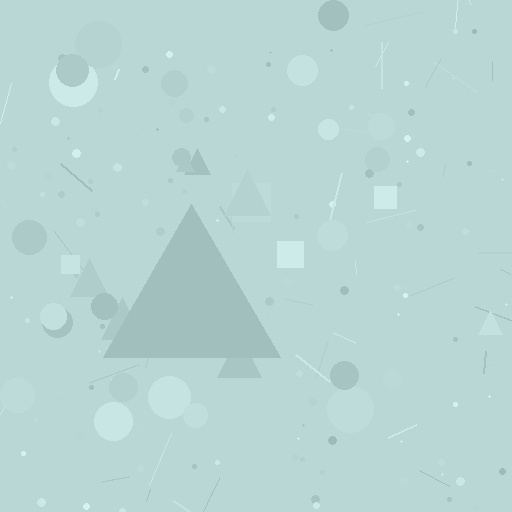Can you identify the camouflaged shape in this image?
The camouflaged shape is a triangle.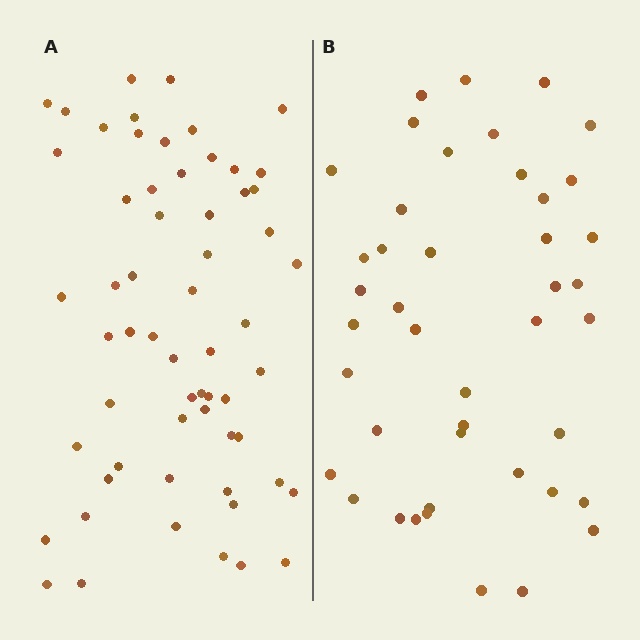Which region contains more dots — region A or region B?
Region A (the left region) has more dots.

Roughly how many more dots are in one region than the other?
Region A has approximately 15 more dots than region B.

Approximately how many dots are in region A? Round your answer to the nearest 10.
About 60 dots.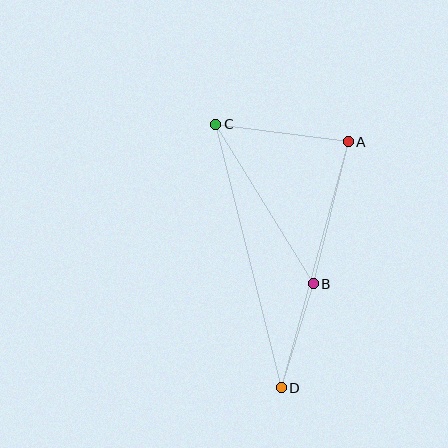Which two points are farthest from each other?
Points C and D are farthest from each other.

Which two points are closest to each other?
Points B and D are closest to each other.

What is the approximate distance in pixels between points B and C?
The distance between B and C is approximately 187 pixels.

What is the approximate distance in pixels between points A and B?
The distance between A and B is approximately 146 pixels.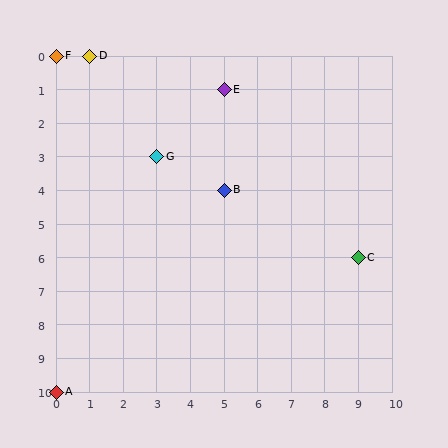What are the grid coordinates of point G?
Point G is at grid coordinates (3, 3).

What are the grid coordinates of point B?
Point B is at grid coordinates (5, 4).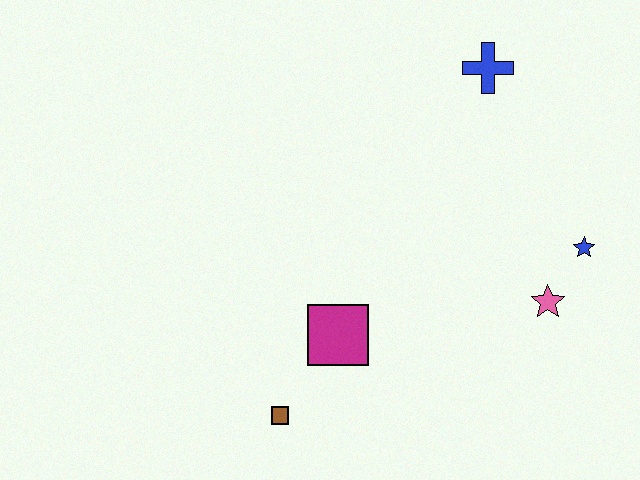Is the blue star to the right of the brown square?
Yes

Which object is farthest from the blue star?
The brown square is farthest from the blue star.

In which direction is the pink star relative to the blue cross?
The pink star is below the blue cross.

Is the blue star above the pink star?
Yes